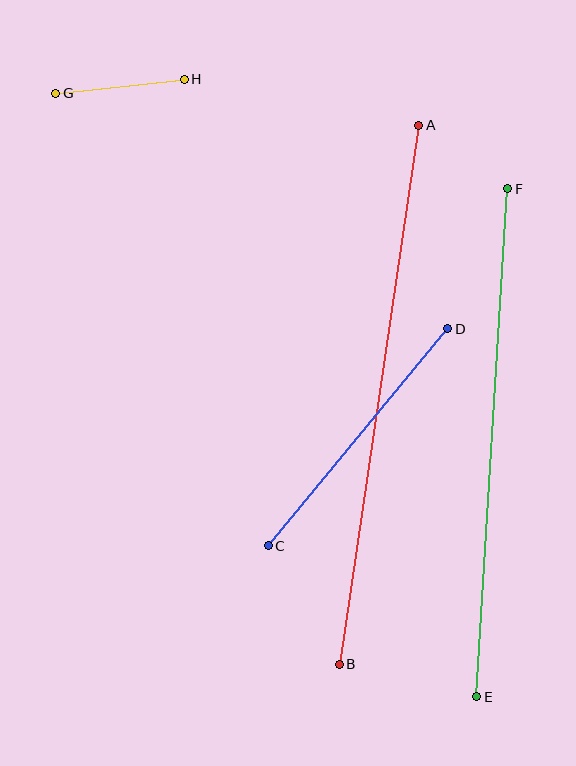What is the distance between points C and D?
The distance is approximately 282 pixels.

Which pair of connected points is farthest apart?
Points A and B are farthest apart.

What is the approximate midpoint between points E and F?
The midpoint is at approximately (492, 443) pixels.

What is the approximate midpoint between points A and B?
The midpoint is at approximately (379, 395) pixels.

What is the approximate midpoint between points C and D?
The midpoint is at approximately (358, 437) pixels.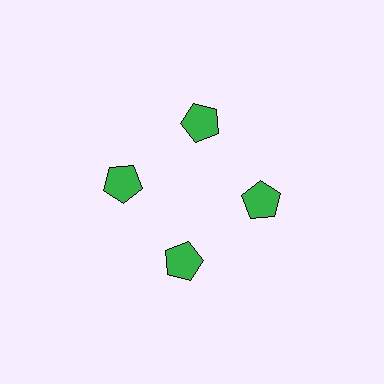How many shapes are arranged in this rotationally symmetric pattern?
There are 4 shapes, arranged in 4 groups of 1.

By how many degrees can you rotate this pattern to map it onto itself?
The pattern maps onto itself every 90 degrees of rotation.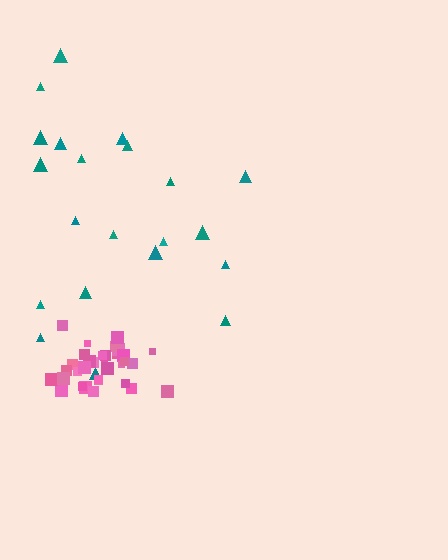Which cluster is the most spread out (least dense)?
Teal.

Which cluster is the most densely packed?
Pink.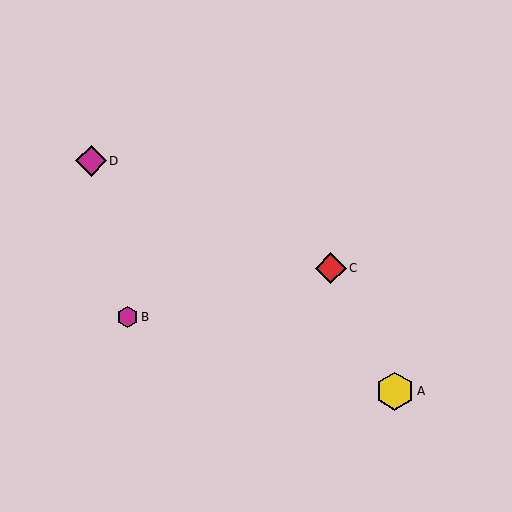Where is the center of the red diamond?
The center of the red diamond is at (331, 268).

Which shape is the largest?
The yellow hexagon (labeled A) is the largest.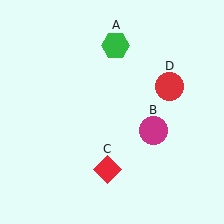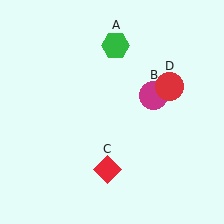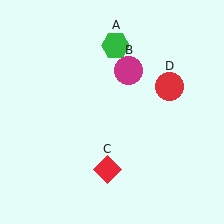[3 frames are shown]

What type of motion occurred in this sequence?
The magenta circle (object B) rotated counterclockwise around the center of the scene.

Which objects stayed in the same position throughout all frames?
Green hexagon (object A) and red diamond (object C) and red circle (object D) remained stationary.